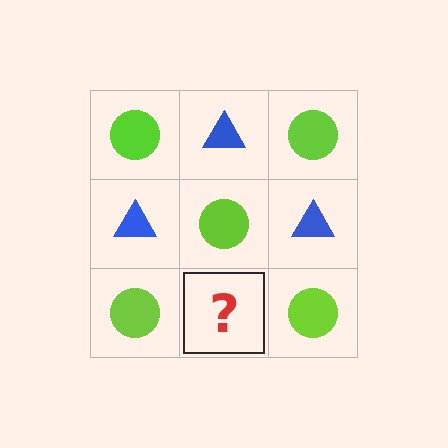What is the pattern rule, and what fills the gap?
The rule is that it alternates lime circle and blue triangle in a checkerboard pattern. The gap should be filled with a blue triangle.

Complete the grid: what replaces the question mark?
The question mark should be replaced with a blue triangle.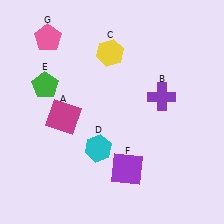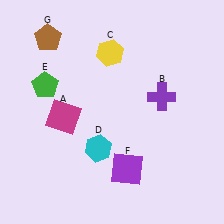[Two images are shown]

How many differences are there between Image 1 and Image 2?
There is 1 difference between the two images.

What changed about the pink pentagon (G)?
In Image 1, G is pink. In Image 2, it changed to brown.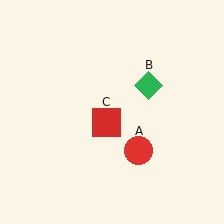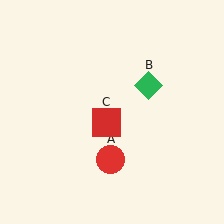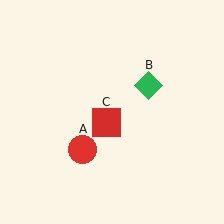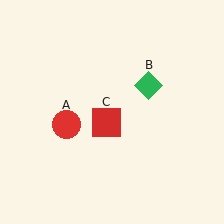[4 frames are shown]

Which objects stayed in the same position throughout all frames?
Green diamond (object B) and red square (object C) remained stationary.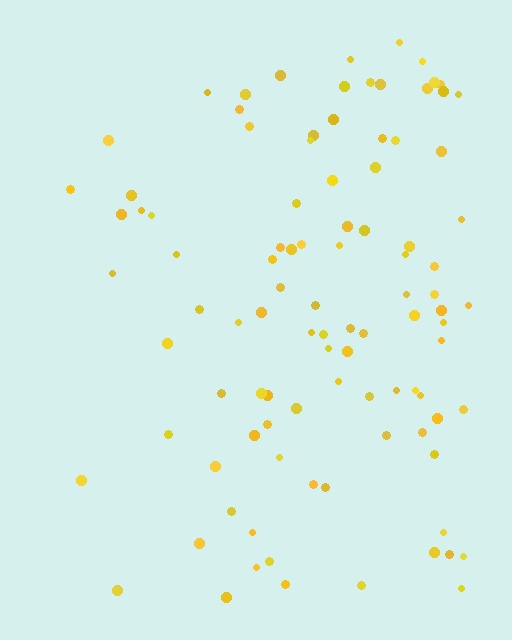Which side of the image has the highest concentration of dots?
The right.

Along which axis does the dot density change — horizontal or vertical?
Horizontal.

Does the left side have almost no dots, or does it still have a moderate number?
Still a moderate number, just noticeably fewer than the right.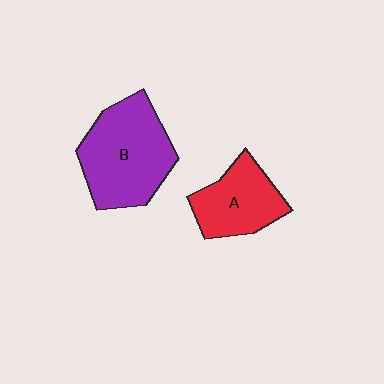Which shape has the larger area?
Shape B (purple).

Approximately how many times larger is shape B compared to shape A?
Approximately 1.5 times.